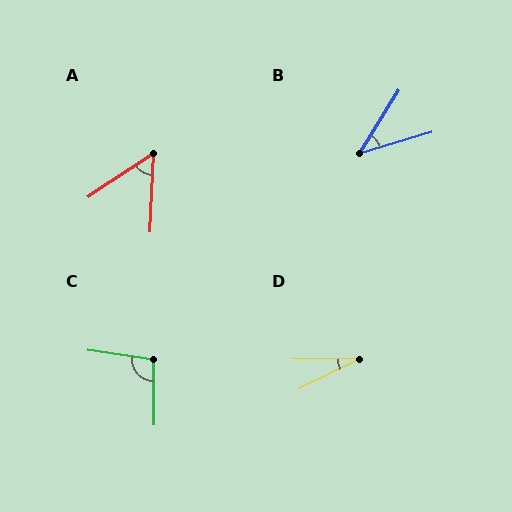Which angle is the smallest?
D, at approximately 27 degrees.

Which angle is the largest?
C, at approximately 98 degrees.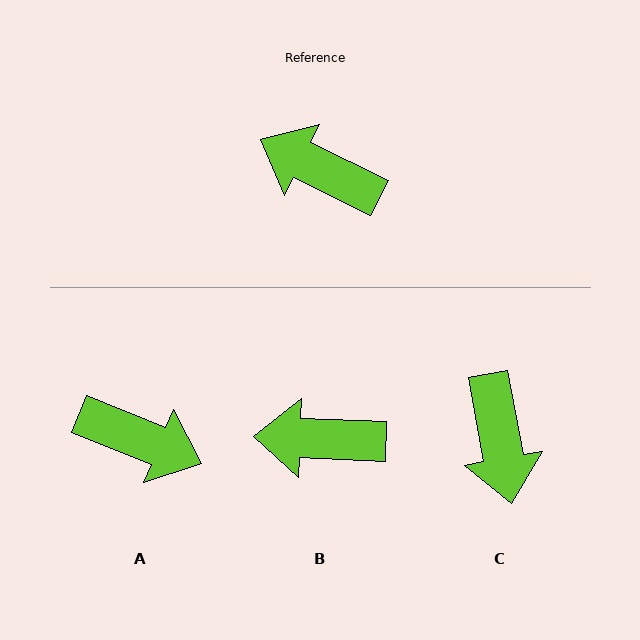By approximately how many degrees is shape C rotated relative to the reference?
Approximately 126 degrees counter-clockwise.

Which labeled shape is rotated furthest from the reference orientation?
A, about 176 degrees away.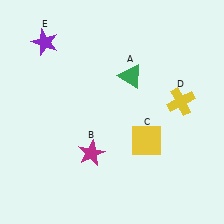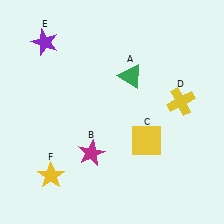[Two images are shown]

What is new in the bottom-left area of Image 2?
A yellow star (F) was added in the bottom-left area of Image 2.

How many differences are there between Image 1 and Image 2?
There is 1 difference between the two images.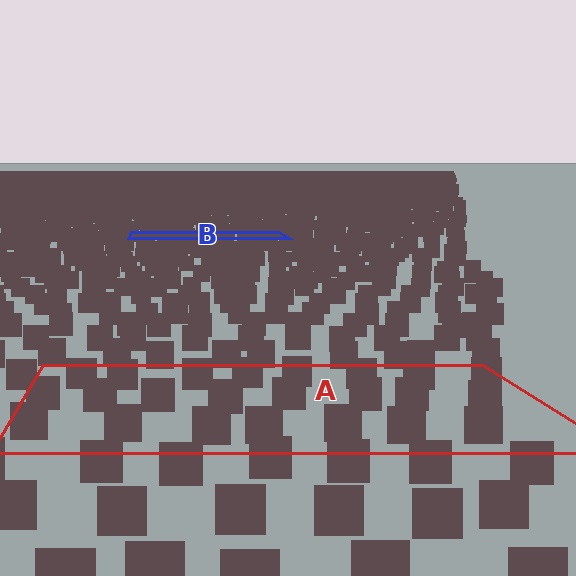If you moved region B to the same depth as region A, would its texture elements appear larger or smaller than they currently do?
They would appear larger. At a closer depth, the same texture elements are projected at a bigger on-screen size.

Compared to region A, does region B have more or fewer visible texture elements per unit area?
Region B has more texture elements per unit area — they are packed more densely because it is farther away.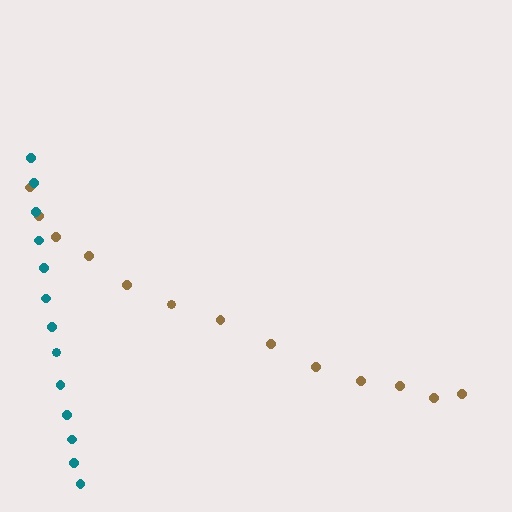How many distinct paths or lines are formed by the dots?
There are 2 distinct paths.